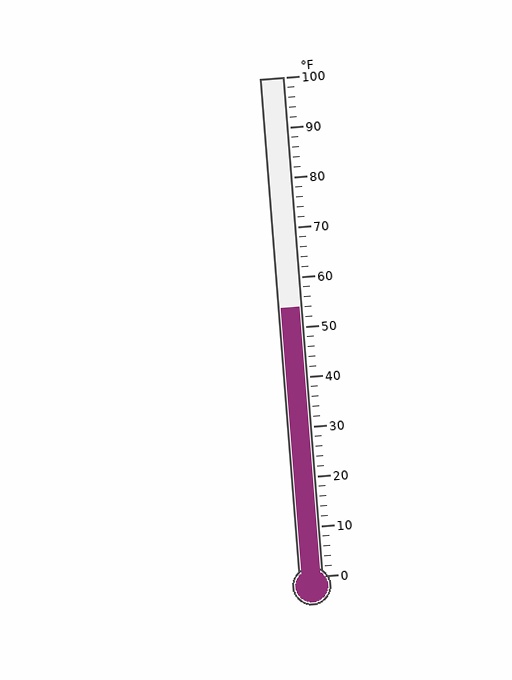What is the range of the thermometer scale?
The thermometer scale ranges from 0°F to 100°F.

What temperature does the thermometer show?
The thermometer shows approximately 54°F.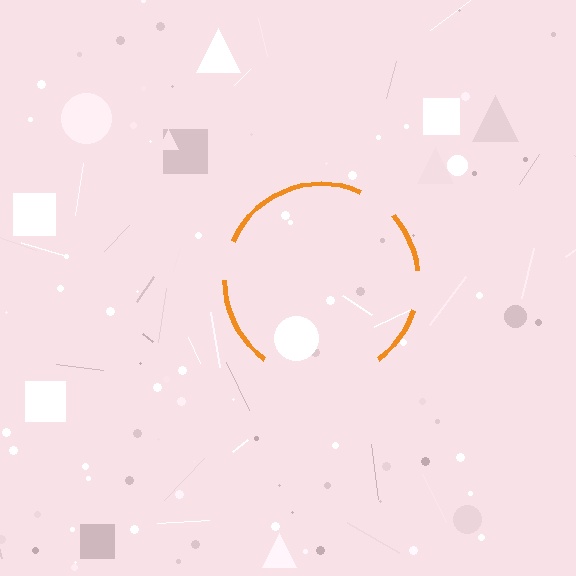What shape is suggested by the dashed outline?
The dashed outline suggests a circle.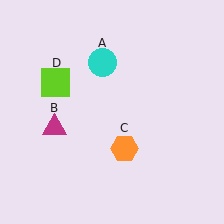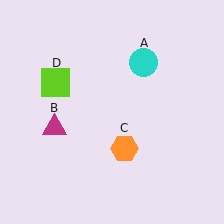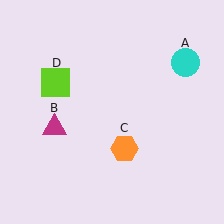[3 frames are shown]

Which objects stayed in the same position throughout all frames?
Magenta triangle (object B) and orange hexagon (object C) and lime square (object D) remained stationary.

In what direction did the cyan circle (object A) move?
The cyan circle (object A) moved right.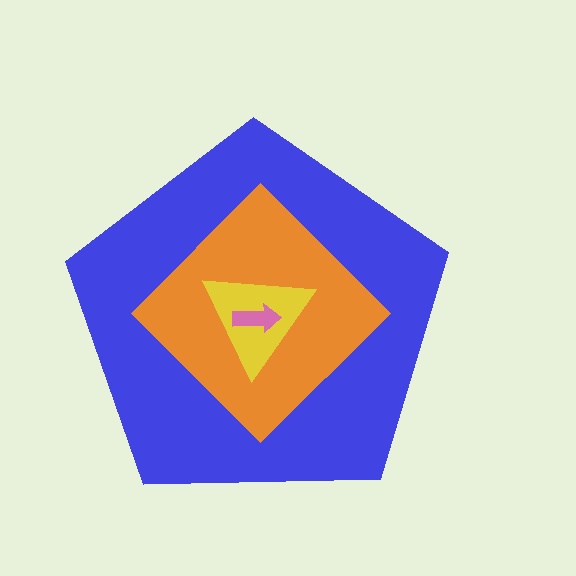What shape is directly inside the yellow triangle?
The pink arrow.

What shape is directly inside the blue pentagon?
The orange diamond.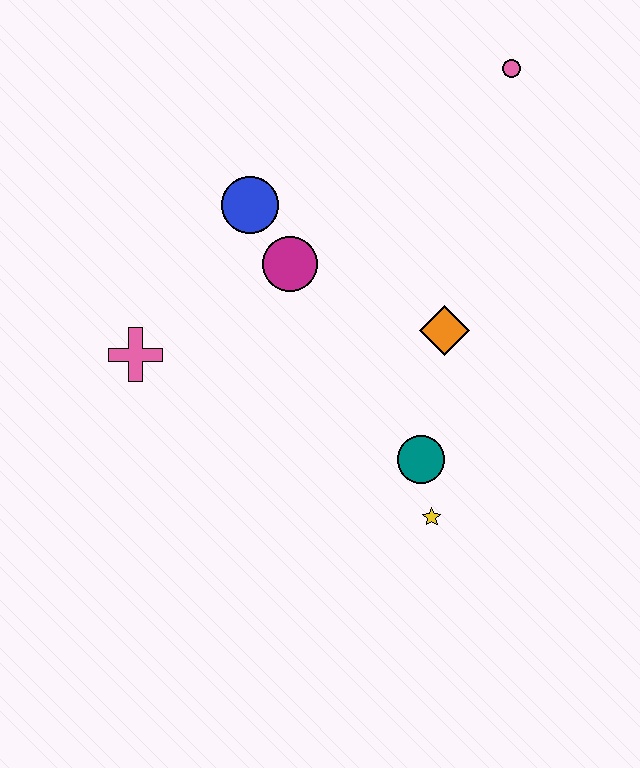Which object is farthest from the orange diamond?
The pink cross is farthest from the orange diamond.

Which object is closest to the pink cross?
The magenta circle is closest to the pink cross.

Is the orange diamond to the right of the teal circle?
Yes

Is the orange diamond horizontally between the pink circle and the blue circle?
Yes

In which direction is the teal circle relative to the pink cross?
The teal circle is to the right of the pink cross.